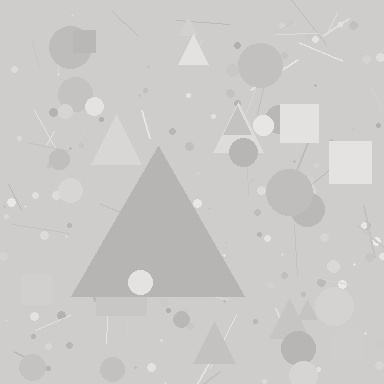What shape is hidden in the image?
A triangle is hidden in the image.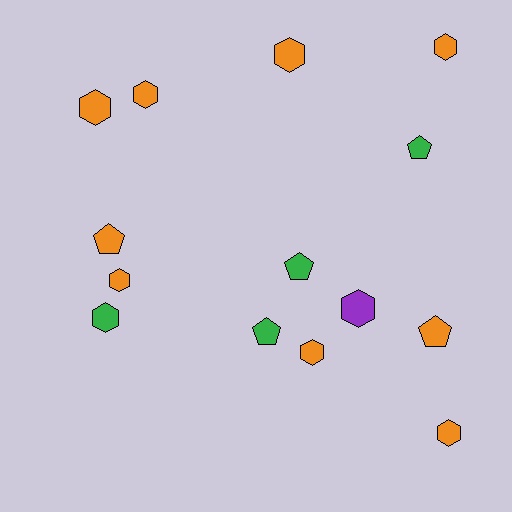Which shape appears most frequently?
Hexagon, with 9 objects.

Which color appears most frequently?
Orange, with 9 objects.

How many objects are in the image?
There are 14 objects.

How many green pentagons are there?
There are 3 green pentagons.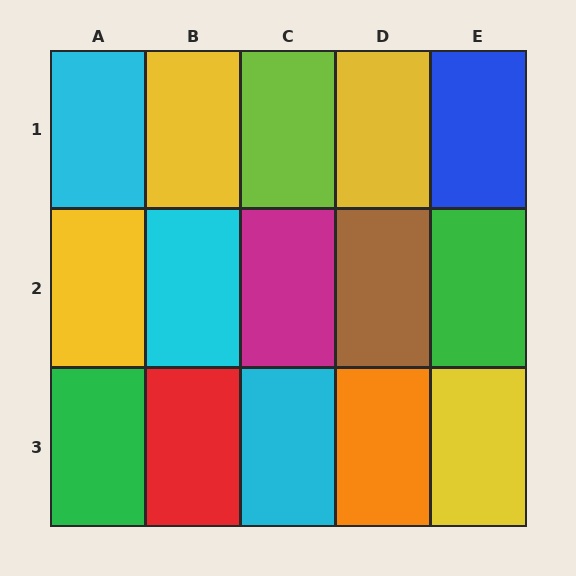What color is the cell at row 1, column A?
Cyan.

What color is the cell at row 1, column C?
Lime.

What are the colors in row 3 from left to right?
Green, red, cyan, orange, yellow.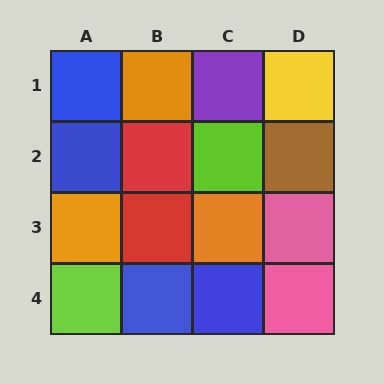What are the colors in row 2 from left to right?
Blue, red, lime, brown.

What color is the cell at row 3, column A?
Orange.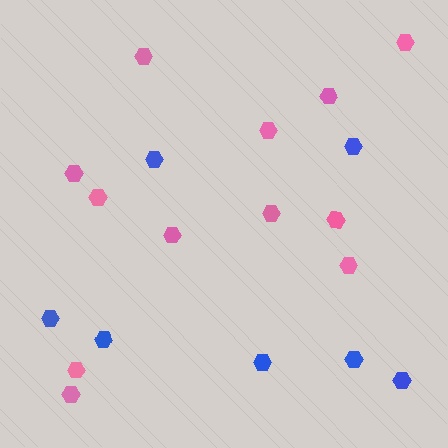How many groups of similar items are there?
There are 2 groups: one group of blue hexagons (7) and one group of pink hexagons (12).